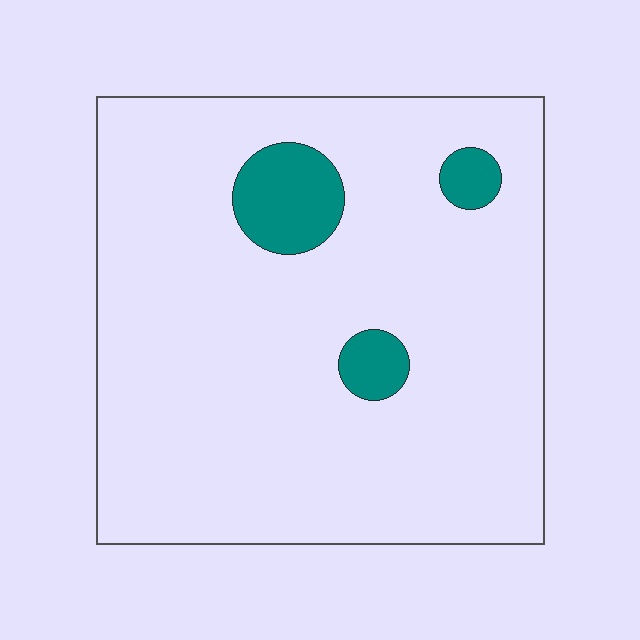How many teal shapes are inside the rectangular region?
3.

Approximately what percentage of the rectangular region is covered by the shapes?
Approximately 10%.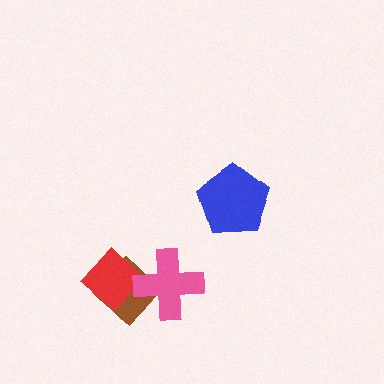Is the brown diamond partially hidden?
Yes, it is partially covered by another shape.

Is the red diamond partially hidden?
Yes, it is partially covered by another shape.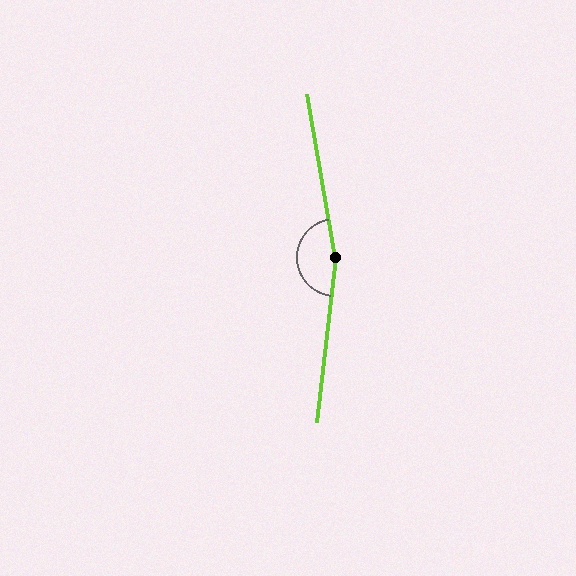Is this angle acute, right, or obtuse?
It is obtuse.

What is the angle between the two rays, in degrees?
Approximately 164 degrees.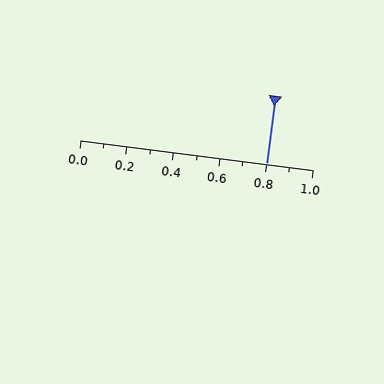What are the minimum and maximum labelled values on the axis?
The axis runs from 0.0 to 1.0.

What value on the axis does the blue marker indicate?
The marker indicates approximately 0.8.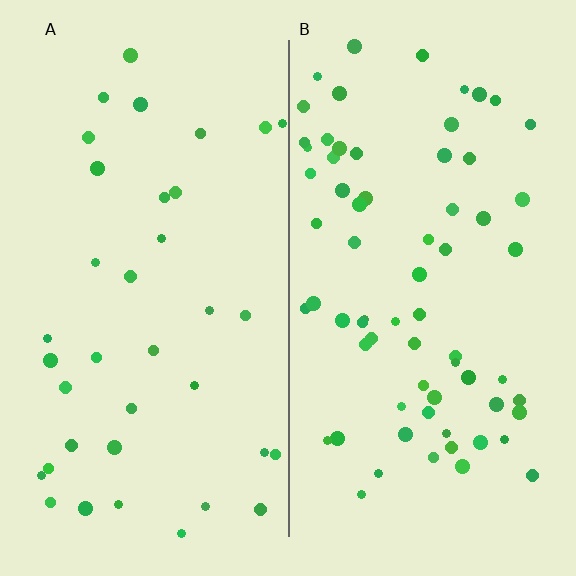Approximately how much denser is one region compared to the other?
Approximately 1.9× — region B over region A.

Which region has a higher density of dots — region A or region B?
B (the right).